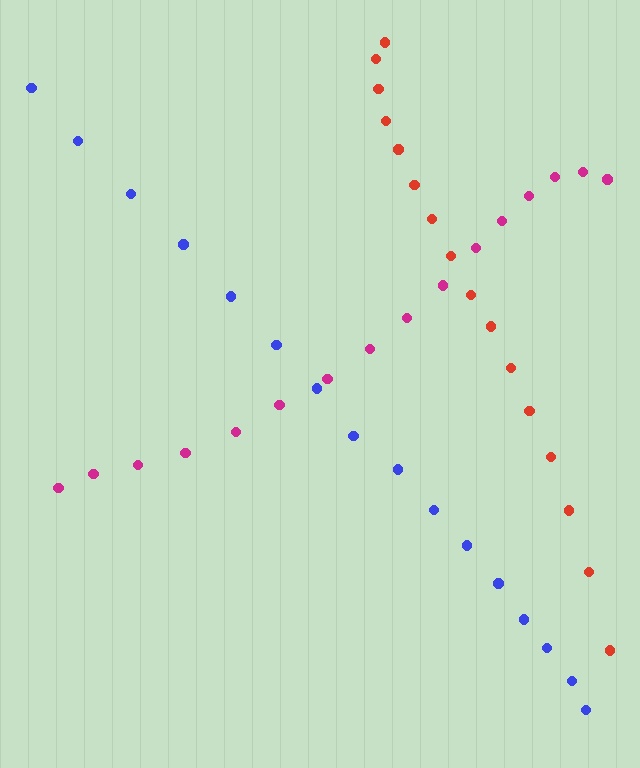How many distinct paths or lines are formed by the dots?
There are 3 distinct paths.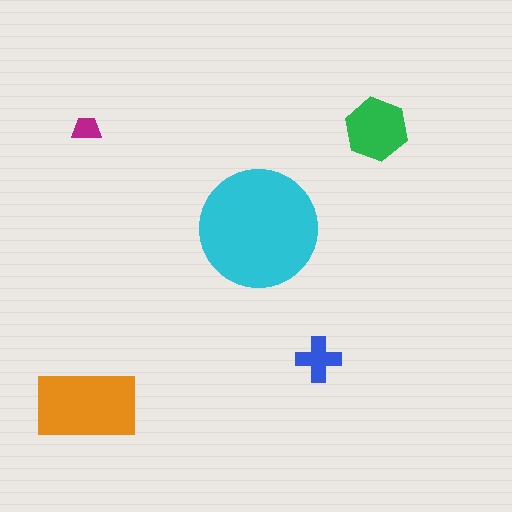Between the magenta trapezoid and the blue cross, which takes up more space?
The blue cross.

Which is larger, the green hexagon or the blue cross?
The green hexagon.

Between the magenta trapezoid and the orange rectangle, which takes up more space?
The orange rectangle.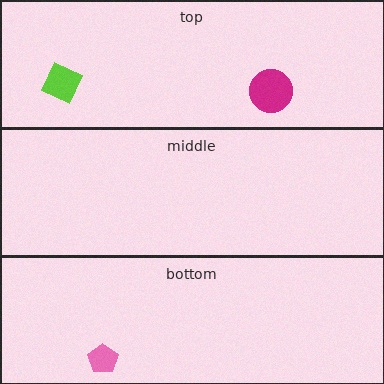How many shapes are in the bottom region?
1.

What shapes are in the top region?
The magenta circle, the lime square.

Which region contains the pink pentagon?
The bottom region.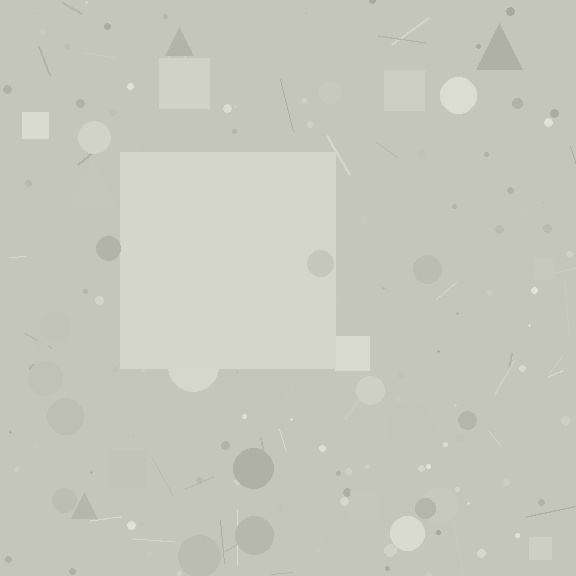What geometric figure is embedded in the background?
A square is embedded in the background.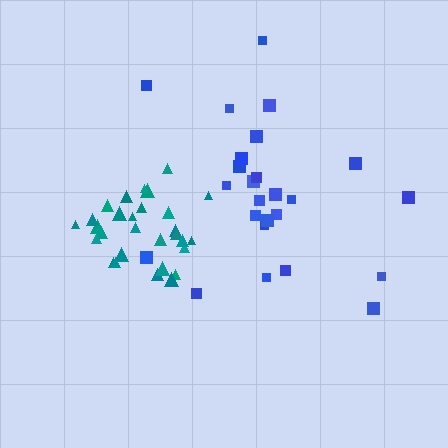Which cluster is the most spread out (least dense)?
Blue.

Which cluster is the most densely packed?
Teal.